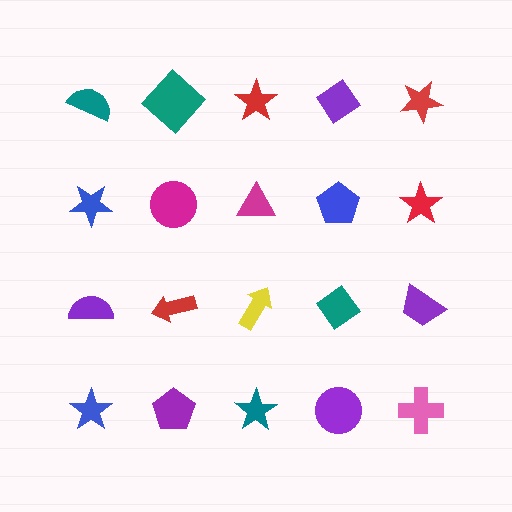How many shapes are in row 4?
5 shapes.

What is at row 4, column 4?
A purple circle.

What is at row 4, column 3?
A teal star.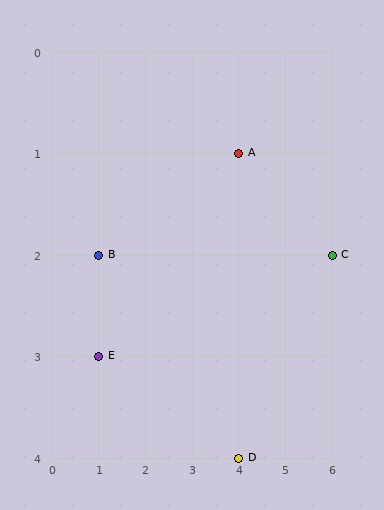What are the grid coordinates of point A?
Point A is at grid coordinates (4, 1).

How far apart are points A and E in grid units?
Points A and E are 3 columns and 2 rows apart (about 3.6 grid units diagonally).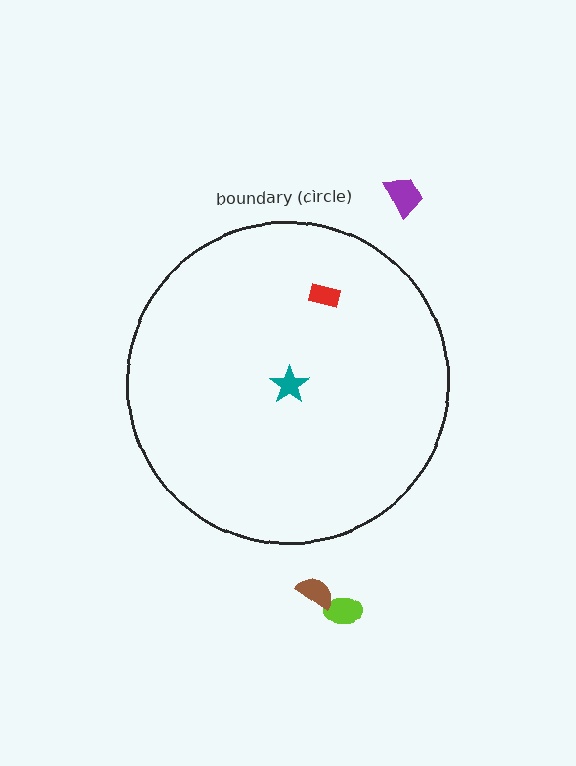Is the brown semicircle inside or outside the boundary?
Outside.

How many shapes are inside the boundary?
2 inside, 3 outside.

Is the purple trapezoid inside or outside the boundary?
Outside.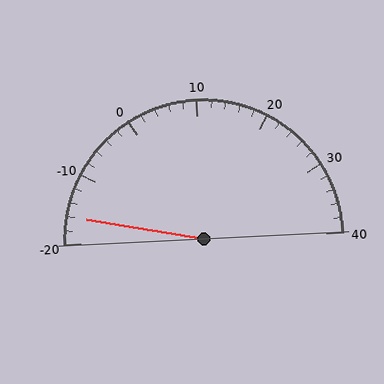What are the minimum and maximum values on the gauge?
The gauge ranges from -20 to 40.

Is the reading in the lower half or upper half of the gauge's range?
The reading is in the lower half of the range (-20 to 40).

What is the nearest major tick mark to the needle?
The nearest major tick mark is -20.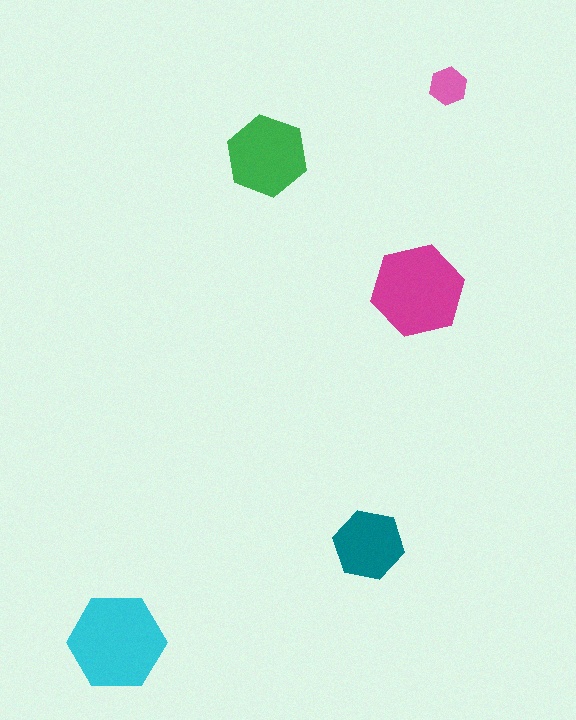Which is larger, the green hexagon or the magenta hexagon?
The magenta one.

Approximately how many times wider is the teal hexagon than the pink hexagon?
About 2 times wider.